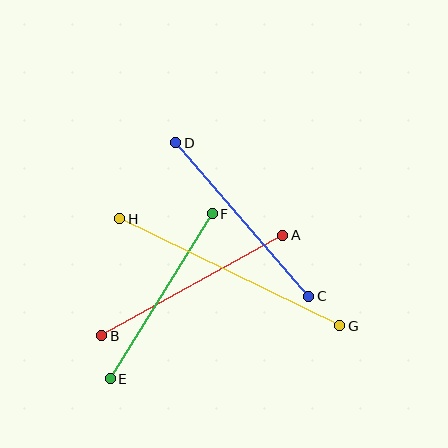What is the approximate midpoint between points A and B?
The midpoint is at approximately (192, 285) pixels.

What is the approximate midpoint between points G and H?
The midpoint is at approximately (230, 272) pixels.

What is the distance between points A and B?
The distance is approximately 207 pixels.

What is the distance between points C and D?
The distance is approximately 203 pixels.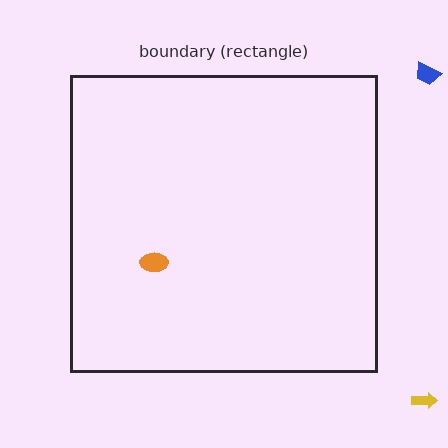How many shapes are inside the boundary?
1 inside, 2 outside.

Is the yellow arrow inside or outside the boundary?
Outside.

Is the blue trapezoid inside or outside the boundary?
Outside.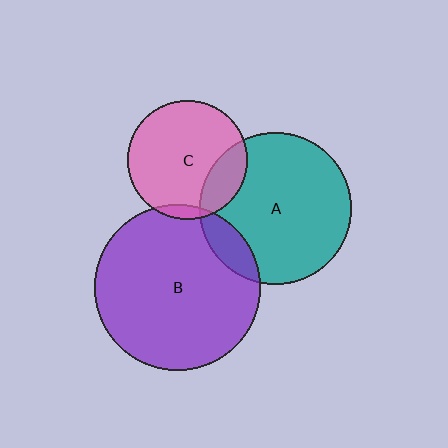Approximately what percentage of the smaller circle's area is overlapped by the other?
Approximately 20%.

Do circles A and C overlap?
Yes.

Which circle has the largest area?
Circle B (purple).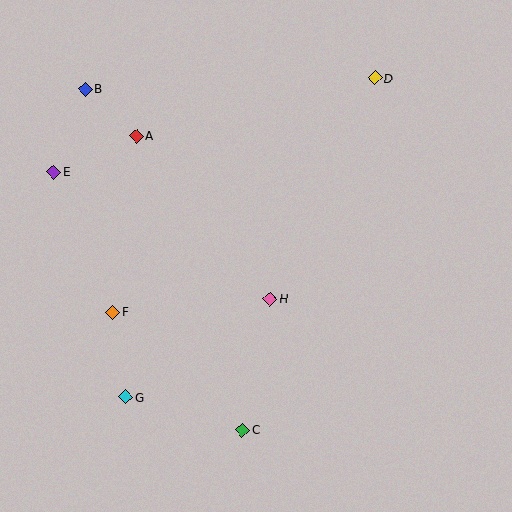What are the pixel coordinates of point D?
Point D is at (375, 78).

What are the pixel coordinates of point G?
Point G is at (126, 397).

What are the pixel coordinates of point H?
Point H is at (270, 299).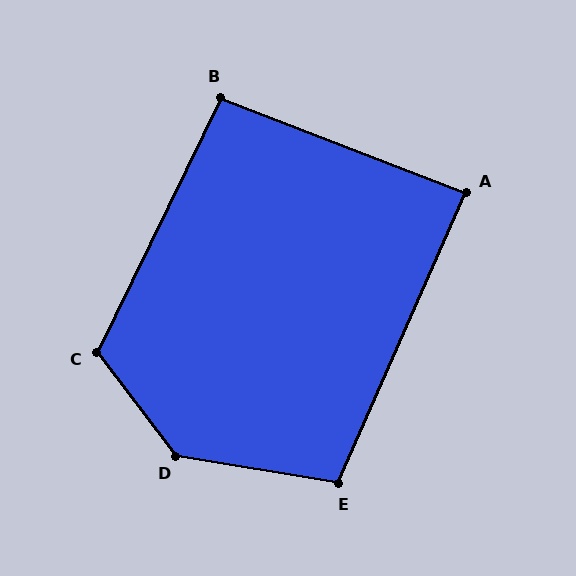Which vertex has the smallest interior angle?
A, at approximately 88 degrees.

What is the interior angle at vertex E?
Approximately 104 degrees (obtuse).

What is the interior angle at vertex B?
Approximately 95 degrees (approximately right).